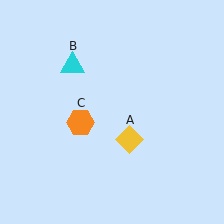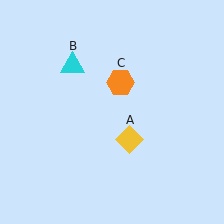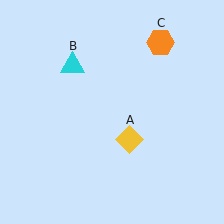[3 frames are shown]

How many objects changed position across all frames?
1 object changed position: orange hexagon (object C).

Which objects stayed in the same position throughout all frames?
Yellow diamond (object A) and cyan triangle (object B) remained stationary.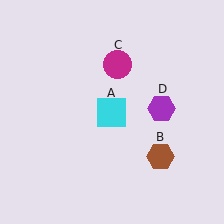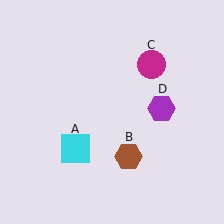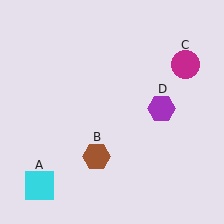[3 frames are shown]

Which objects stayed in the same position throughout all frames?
Purple hexagon (object D) remained stationary.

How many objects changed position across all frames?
3 objects changed position: cyan square (object A), brown hexagon (object B), magenta circle (object C).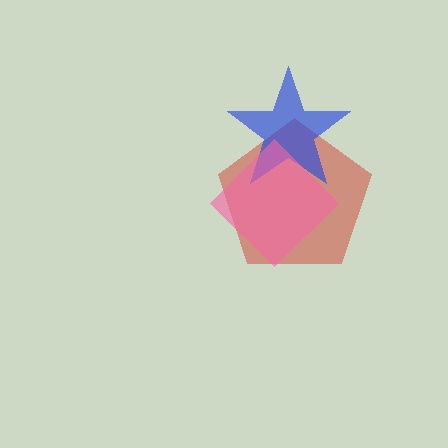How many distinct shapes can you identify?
There are 3 distinct shapes: a red pentagon, a blue star, a pink diamond.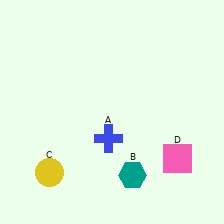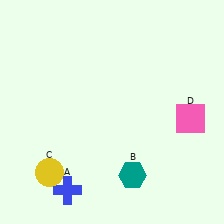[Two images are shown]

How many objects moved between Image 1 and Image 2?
2 objects moved between the two images.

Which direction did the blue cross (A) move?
The blue cross (A) moved down.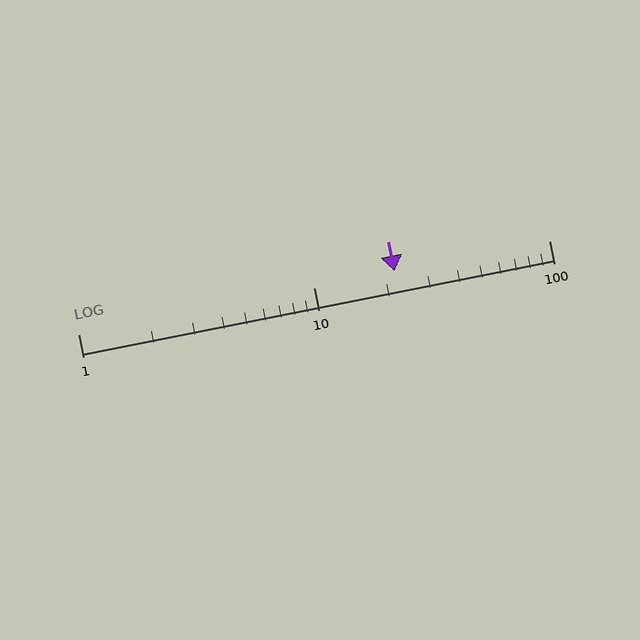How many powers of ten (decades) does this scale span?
The scale spans 2 decades, from 1 to 100.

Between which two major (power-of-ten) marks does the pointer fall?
The pointer is between 10 and 100.